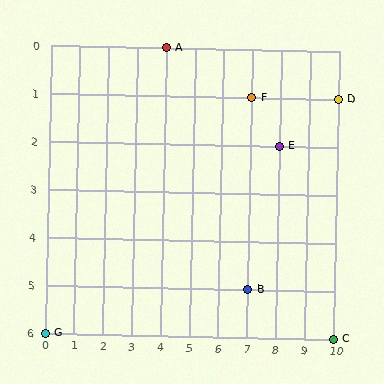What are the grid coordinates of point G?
Point G is at grid coordinates (0, 6).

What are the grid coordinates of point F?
Point F is at grid coordinates (7, 1).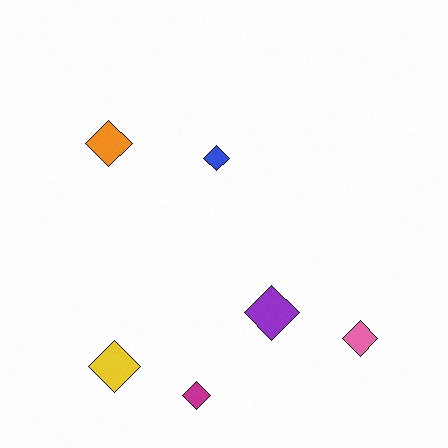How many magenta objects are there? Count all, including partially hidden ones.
There is 1 magenta object.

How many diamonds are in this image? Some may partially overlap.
There are 6 diamonds.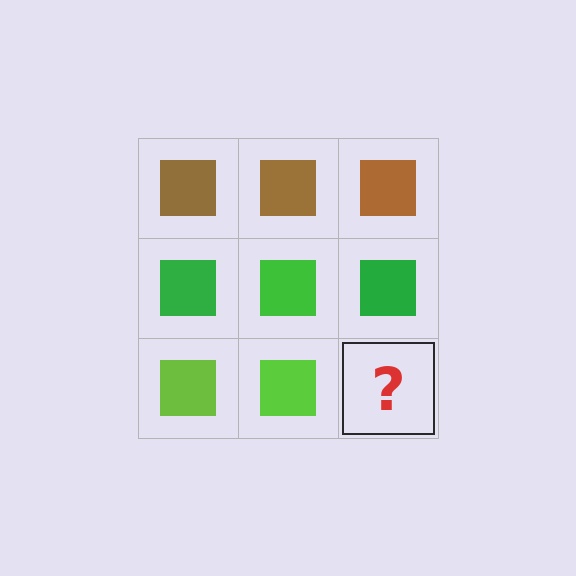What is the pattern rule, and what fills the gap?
The rule is that each row has a consistent color. The gap should be filled with a lime square.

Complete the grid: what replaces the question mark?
The question mark should be replaced with a lime square.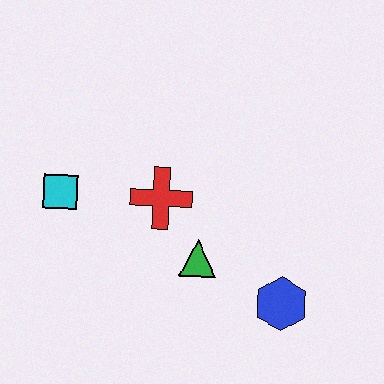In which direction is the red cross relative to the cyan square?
The red cross is to the right of the cyan square.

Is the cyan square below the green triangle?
No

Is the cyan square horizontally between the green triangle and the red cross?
No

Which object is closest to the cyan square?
The red cross is closest to the cyan square.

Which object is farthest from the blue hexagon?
The cyan square is farthest from the blue hexagon.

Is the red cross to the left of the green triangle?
Yes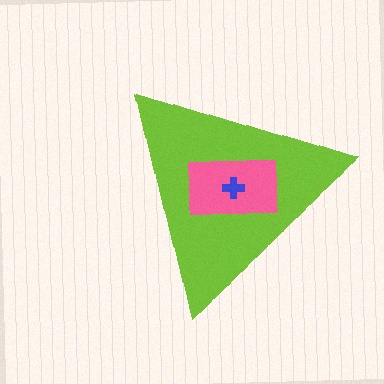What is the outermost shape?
The lime triangle.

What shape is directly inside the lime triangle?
The pink rectangle.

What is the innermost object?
The blue cross.